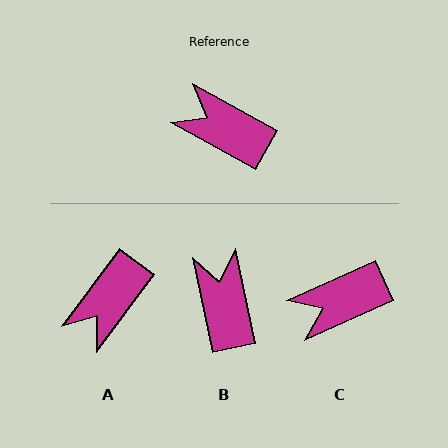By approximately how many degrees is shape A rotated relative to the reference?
Approximately 82 degrees counter-clockwise.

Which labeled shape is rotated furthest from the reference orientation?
A, about 82 degrees away.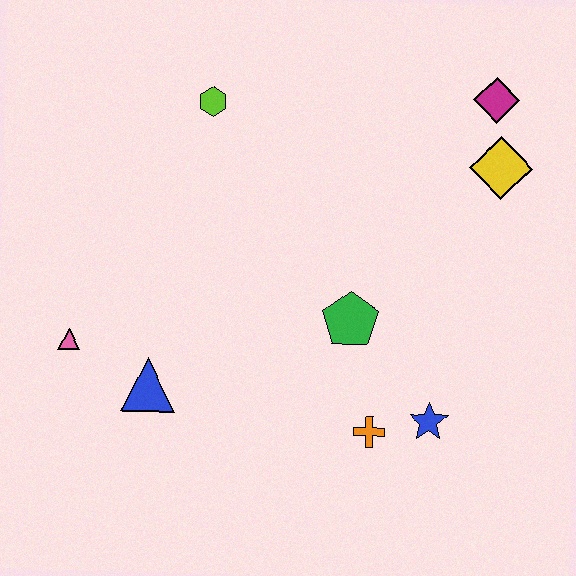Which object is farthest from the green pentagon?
The pink triangle is farthest from the green pentagon.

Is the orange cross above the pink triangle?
No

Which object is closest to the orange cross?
The blue star is closest to the orange cross.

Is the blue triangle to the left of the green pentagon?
Yes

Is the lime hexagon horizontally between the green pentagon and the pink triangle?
Yes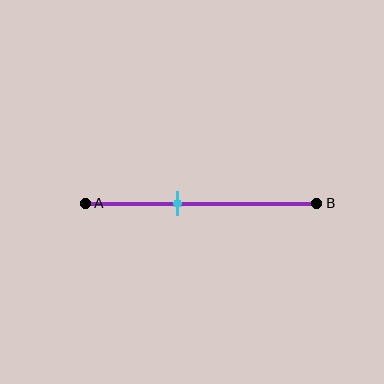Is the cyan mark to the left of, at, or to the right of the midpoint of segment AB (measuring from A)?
The cyan mark is to the left of the midpoint of segment AB.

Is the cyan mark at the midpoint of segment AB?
No, the mark is at about 40% from A, not at the 50% midpoint.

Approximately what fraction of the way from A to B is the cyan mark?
The cyan mark is approximately 40% of the way from A to B.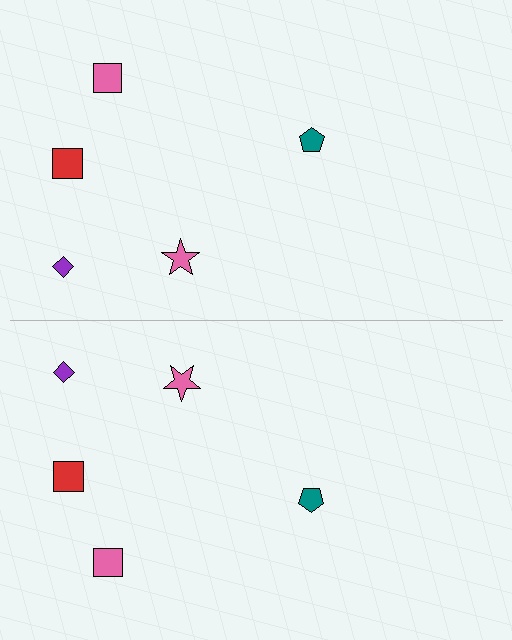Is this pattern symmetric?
Yes, this pattern has bilateral (reflection) symmetry.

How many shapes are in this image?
There are 10 shapes in this image.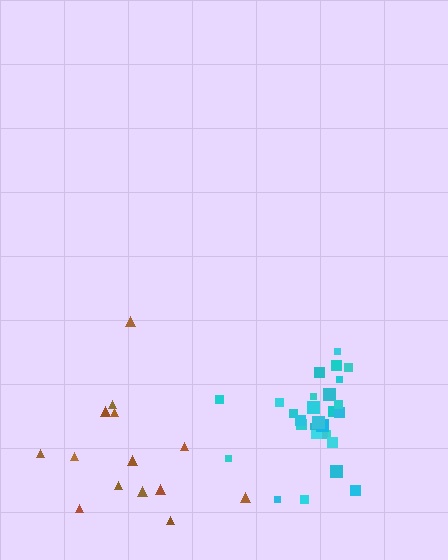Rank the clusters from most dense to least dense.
cyan, brown.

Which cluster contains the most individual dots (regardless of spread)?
Cyan (28).